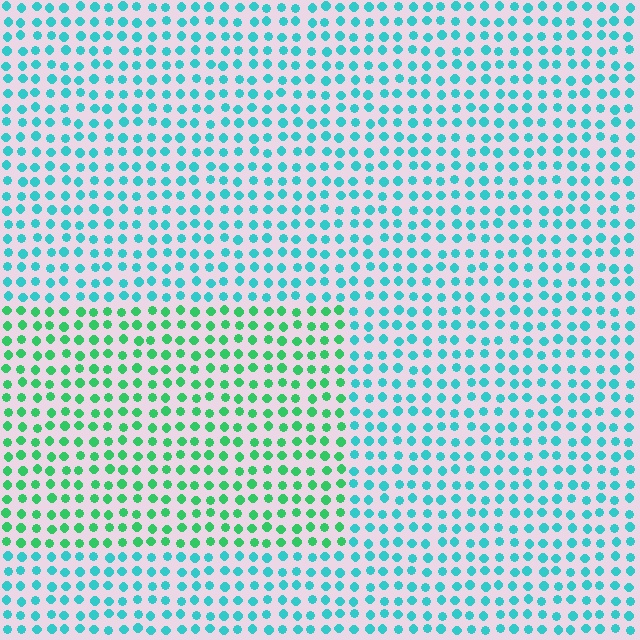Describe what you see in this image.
The image is filled with small cyan elements in a uniform arrangement. A rectangle-shaped region is visible where the elements are tinted to a slightly different hue, forming a subtle color boundary.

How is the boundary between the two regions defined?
The boundary is defined purely by a slight shift in hue (about 40 degrees). Spacing, size, and orientation are identical on both sides.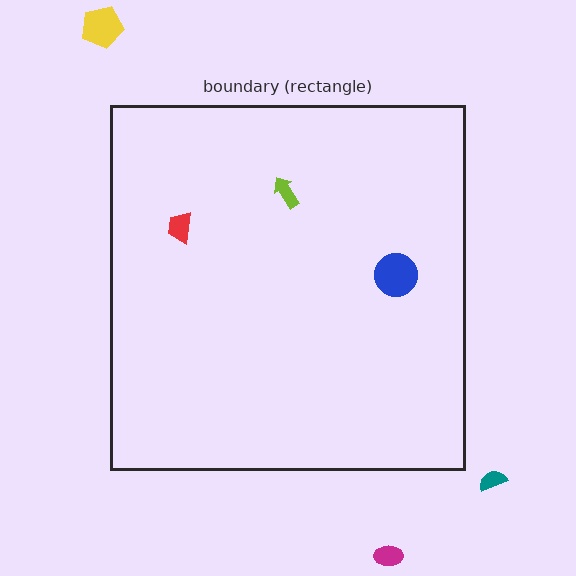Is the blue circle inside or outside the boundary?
Inside.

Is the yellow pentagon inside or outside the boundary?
Outside.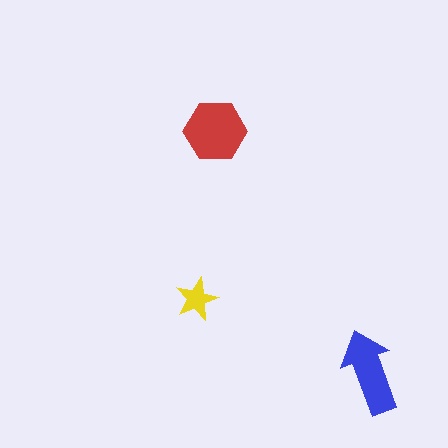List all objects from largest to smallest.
The red hexagon, the blue arrow, the yellow star.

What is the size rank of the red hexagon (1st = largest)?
1st.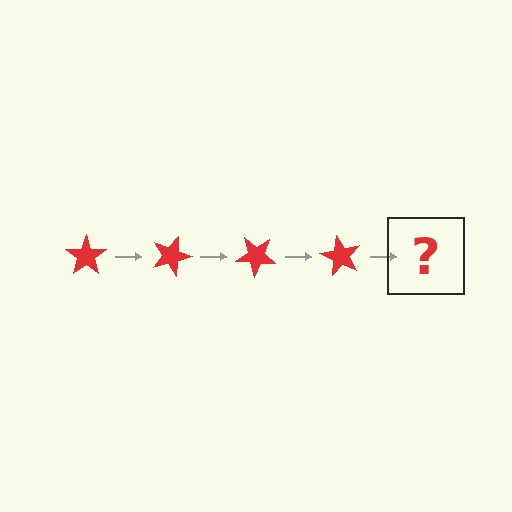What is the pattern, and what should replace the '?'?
The pattern is that the star rotates 20 degrees each step. The '?' should be a red star rotated 80 degrees.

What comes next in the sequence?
The next element should be a red star rotated 80 degrees.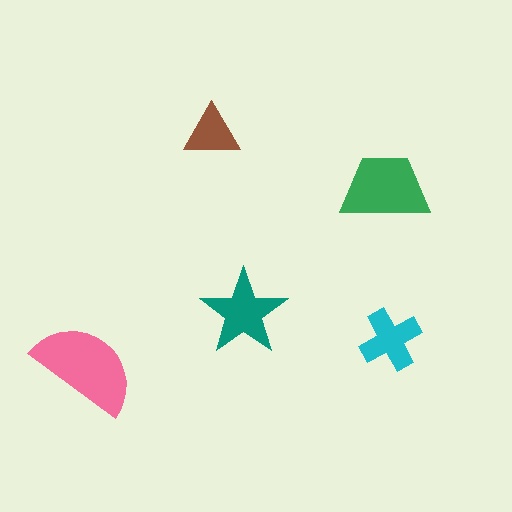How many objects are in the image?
There are 5 objects in the image.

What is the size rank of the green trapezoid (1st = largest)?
2nd.